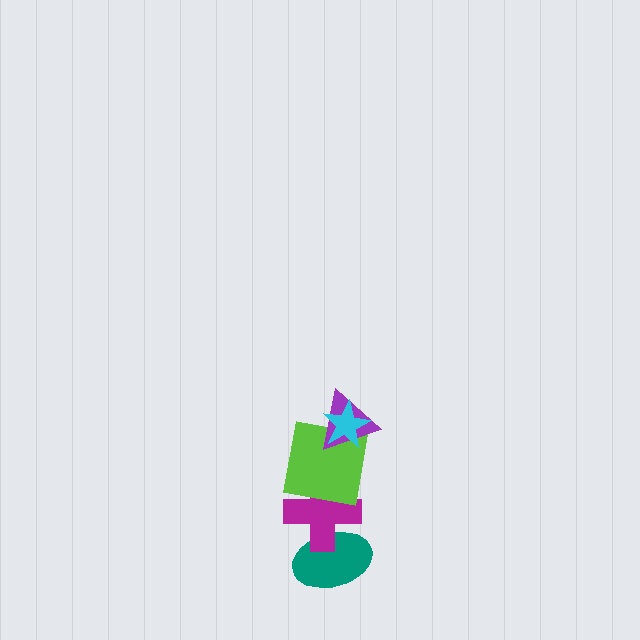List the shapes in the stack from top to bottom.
From top to bottom: the cyan star, the purple triangle, the lime square, the magenta cross, the teal ellipse.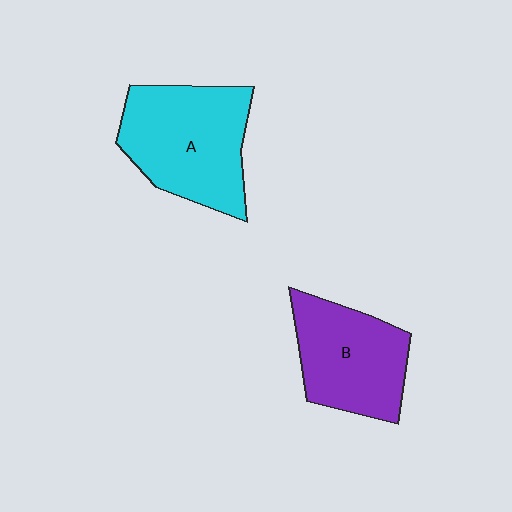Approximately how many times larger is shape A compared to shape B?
Approximately 1.2 times.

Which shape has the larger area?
Shape A (cyan).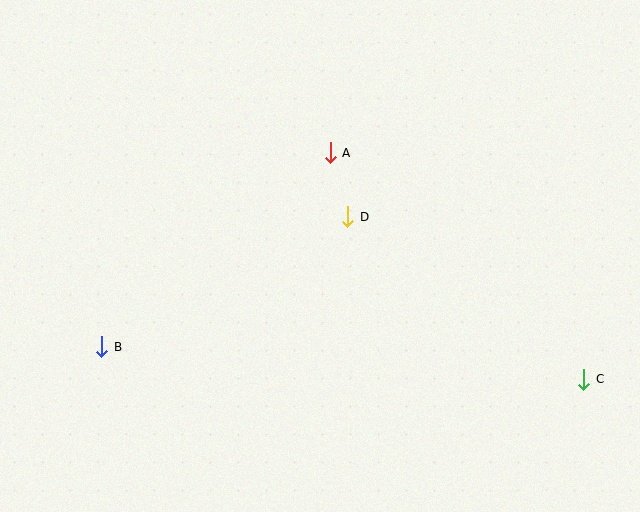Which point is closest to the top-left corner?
Point B is closest to the top-left corner.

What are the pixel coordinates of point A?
Point A is at (330, 153).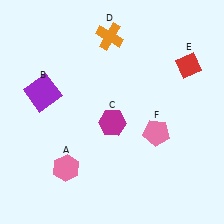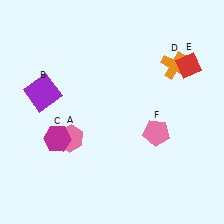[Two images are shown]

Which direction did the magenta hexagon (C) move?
The magenta hexagon (C) moved left.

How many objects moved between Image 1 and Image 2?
3 objects moved between the two images.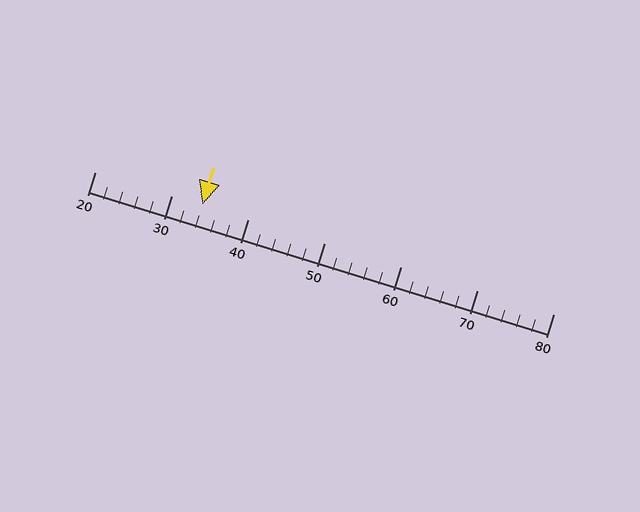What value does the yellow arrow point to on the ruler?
The yellow arrow points to approximately 34.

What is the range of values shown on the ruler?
The ruler shows values from 20 to 80.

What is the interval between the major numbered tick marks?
The major tick marks are spaced 10 units apart.